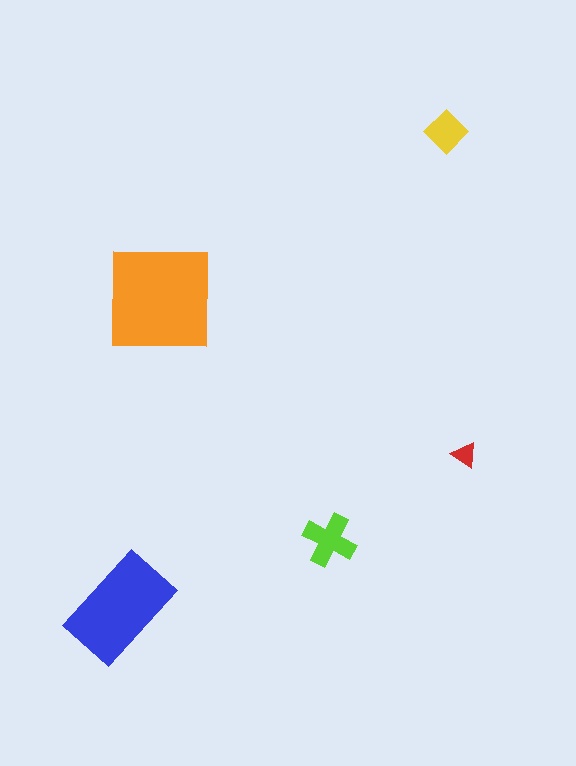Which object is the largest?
The orange square.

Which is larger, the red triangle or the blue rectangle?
The blue rectangle.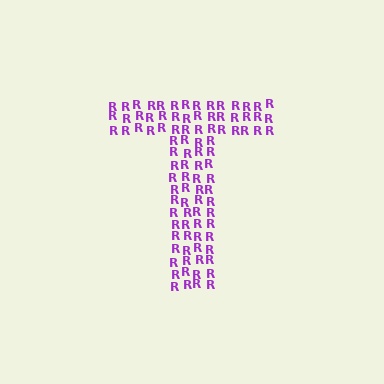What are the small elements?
The small elements are letter R's.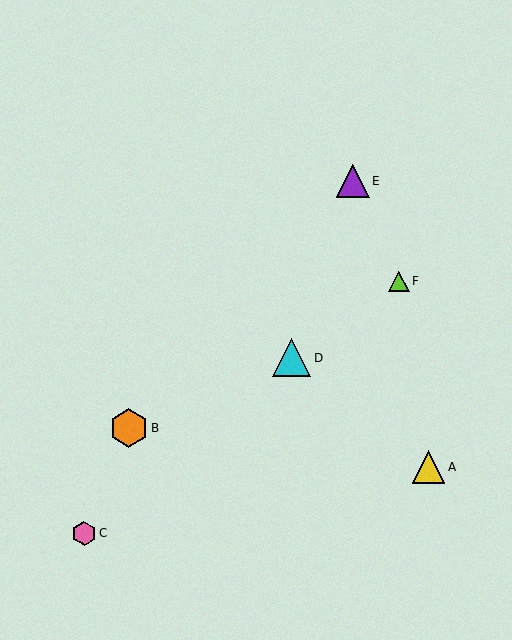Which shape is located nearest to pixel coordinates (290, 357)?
The cyan triangle (labeled D) at (292, 358) is nearest to that location.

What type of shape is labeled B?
Shape B is an orange hexagon.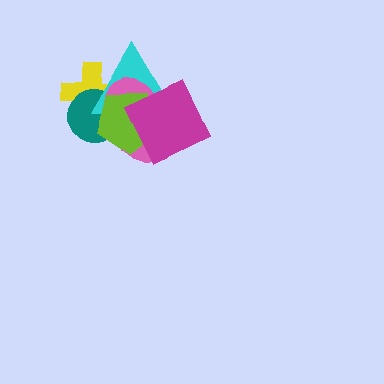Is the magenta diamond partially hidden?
No, no other shape covers it.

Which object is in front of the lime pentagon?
The magenta diamond is in front of the lime pentagon.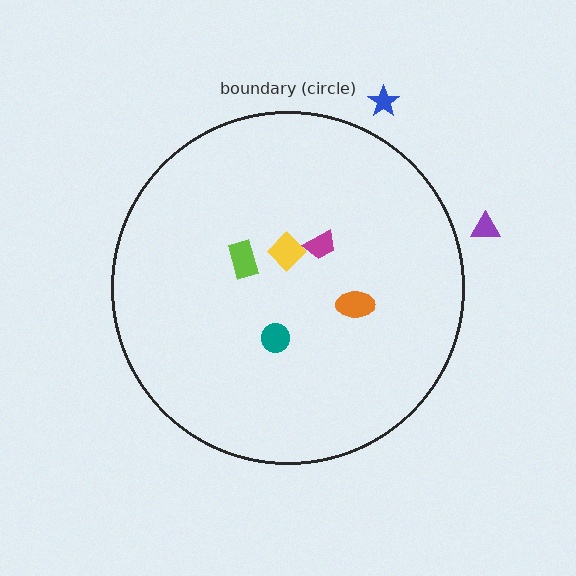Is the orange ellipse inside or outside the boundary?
Inside.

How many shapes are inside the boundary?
5 inside, 2 outside.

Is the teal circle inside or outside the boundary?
Inside.